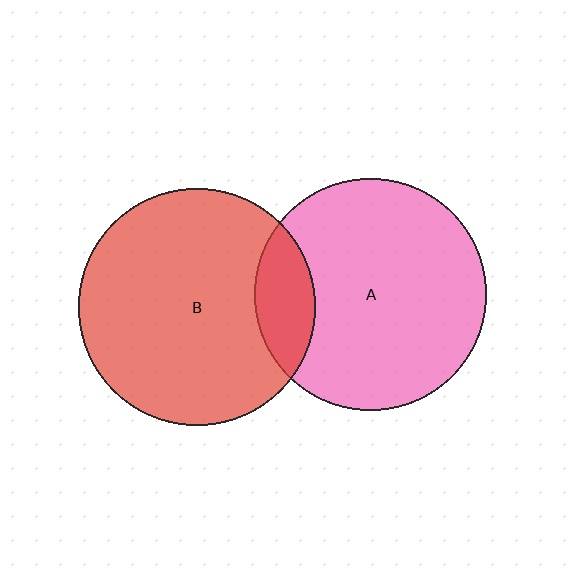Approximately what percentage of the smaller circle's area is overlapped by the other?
Approximately 15%.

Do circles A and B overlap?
Yes.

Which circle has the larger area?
Circle B (red).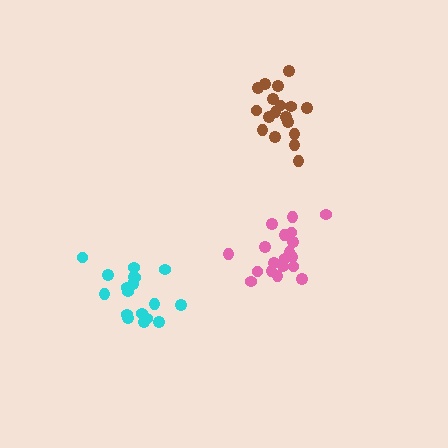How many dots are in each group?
Group 1: 18 dots, Group 2: 18 dots, Group 3: 19 dots (55 total).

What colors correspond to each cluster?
The clusters are colored: brown, cyan, pink.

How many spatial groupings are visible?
There are 3 spatial groupings.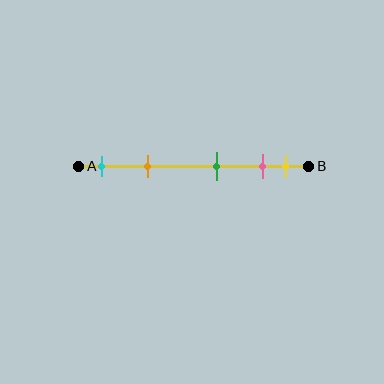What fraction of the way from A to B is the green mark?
The green mark is approximately 60% (0.6) of the way from A to B.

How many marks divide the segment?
There are 5 marks dividing the segment.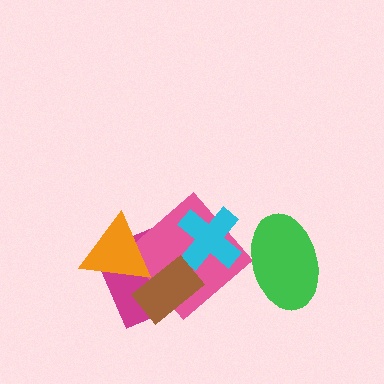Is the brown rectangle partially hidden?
Yes, it is partially covered by another shape.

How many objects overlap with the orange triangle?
3 objects overlap with the orange triangle.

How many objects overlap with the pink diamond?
4 objects overlap with the pink diamond.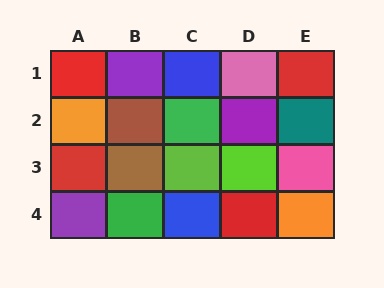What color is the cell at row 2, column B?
Brown.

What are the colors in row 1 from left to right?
Red, purple, blue, pink, red.